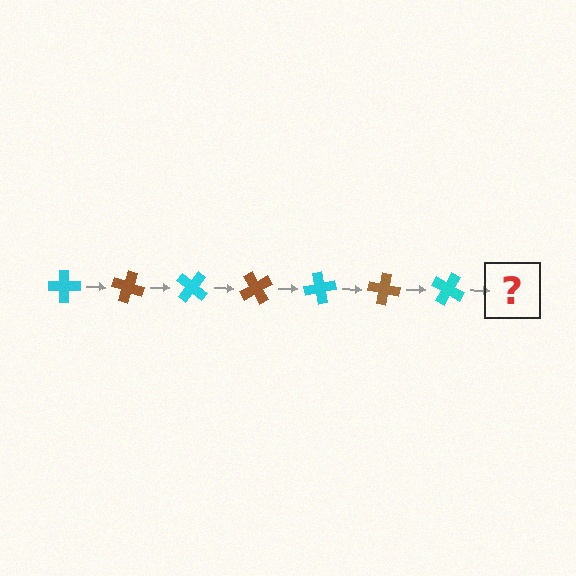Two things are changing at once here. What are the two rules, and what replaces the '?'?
The two rules are that it rotates 20 degrees each step and the color cycles through cyan and brown. The '?' should be a brown cross, rotated 140 degrees from the start.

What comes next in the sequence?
The next element should be a brown cross, rotated 140 degrees from the start.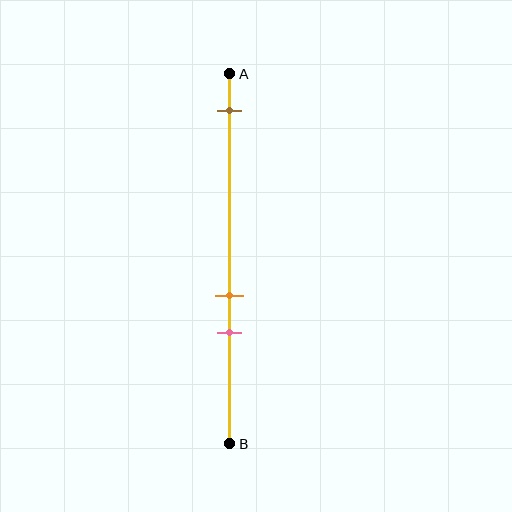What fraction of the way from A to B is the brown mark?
The brown mark is approximately 10% (0.1) of the way from A to B.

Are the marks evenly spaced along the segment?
No, the marks are not evenly spaced.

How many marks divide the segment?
There are 3 marks dividing the segment.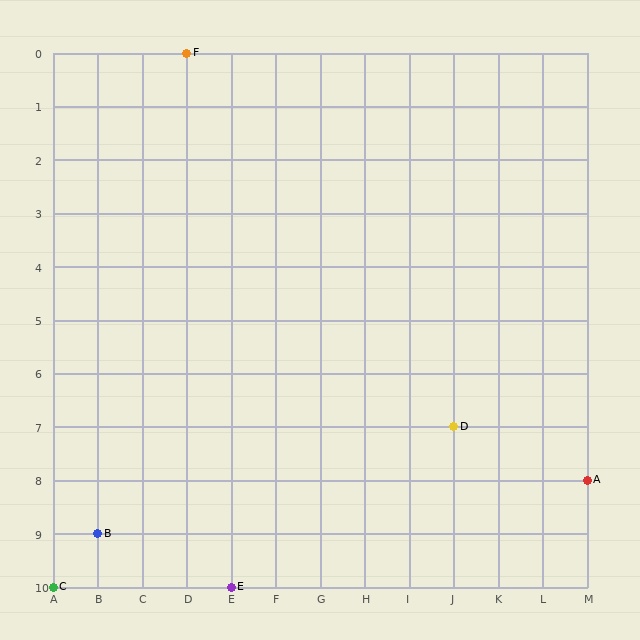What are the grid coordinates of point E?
Point E is at grid coordinates (E, 10).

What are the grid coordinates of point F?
Point F is at grid coordinates (D, 0).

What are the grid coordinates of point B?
Point B is at grid coordinates (B, 9).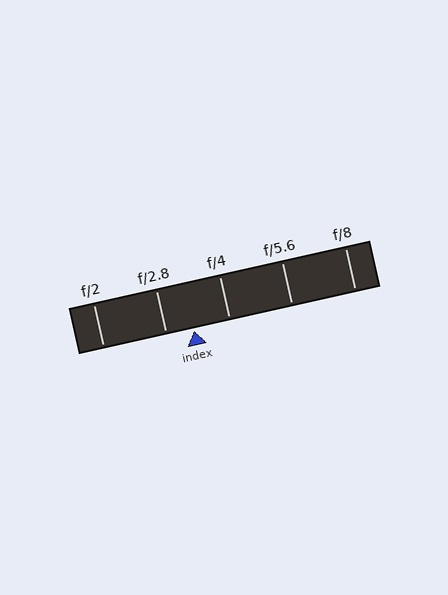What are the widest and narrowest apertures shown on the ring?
The widest aperture shown is f/2 and the narrowest is f/8.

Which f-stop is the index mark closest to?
The index mark is closest to f/2.8.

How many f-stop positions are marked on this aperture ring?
There are 5 f-stop positions marked.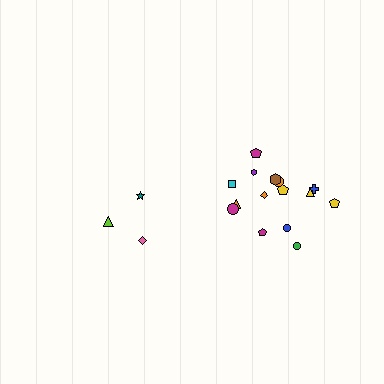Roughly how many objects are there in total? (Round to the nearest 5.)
Roughly 20 objects in total.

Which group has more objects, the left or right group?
The right group.